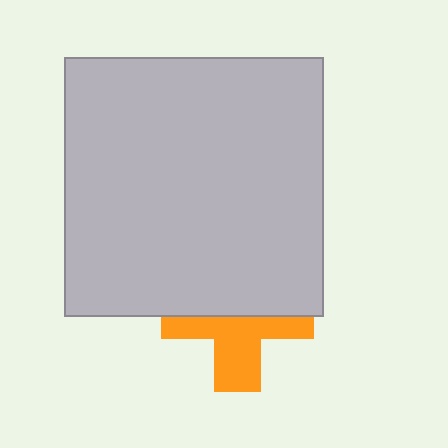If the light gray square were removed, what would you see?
You would see the complete orange cross.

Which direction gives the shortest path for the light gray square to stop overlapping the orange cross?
Moving up gives the shortest separation.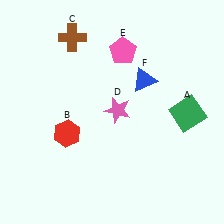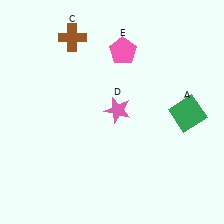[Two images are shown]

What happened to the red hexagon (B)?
The red hexagon (B) was removed in Image 2. It was in the bottom-left area of Image 1.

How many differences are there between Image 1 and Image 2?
There are 2 differences between the two images.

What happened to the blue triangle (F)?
The blue triangle (F) was removed in Image 2. It was in the top-right area of Image 1.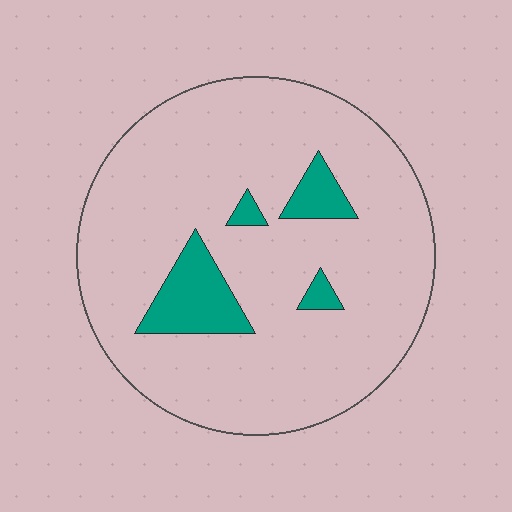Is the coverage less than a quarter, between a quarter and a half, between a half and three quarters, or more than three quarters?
Less than a quarter.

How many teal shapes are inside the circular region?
4.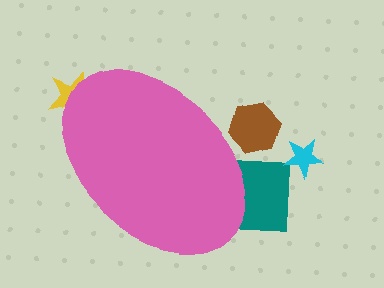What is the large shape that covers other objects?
A pink ellipse.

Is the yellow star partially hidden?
Yes, the yellow star is partially hidden behind the pink ellipse.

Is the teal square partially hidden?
Yes, the teal square is partially hidden behind the pink ellipse.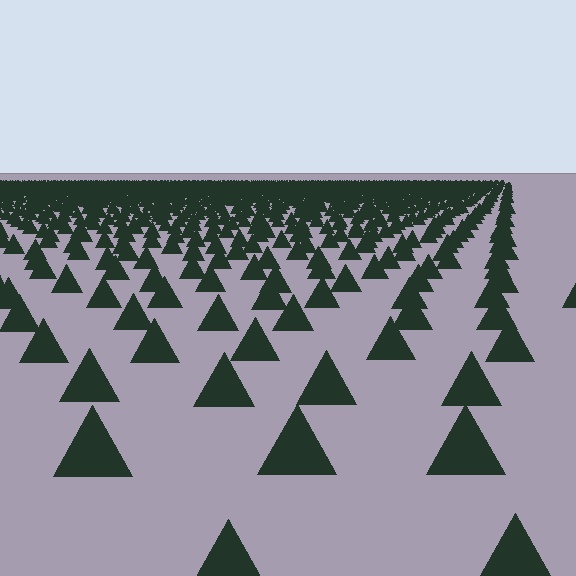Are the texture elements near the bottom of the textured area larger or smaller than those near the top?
Larger. Near the bottom, elements are closer to the viewer and appear at a bigger on-screen size.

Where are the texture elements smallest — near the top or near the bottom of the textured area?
Near the top.